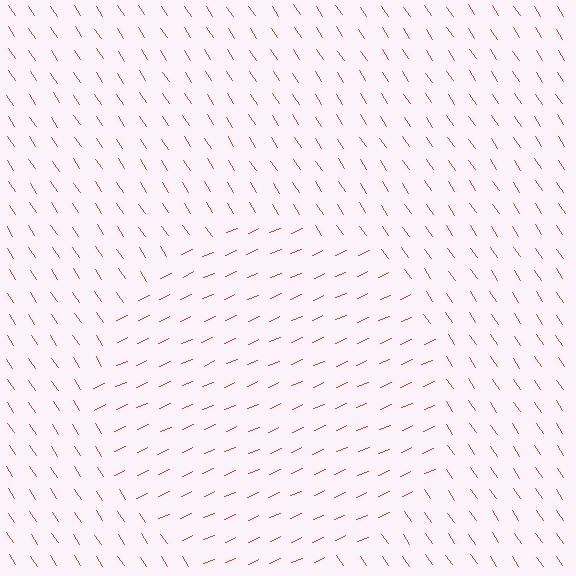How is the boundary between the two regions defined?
The boundary is defined purely by a change in line orientation (approximately 80 degrees difference). All lines are the same color and thickness.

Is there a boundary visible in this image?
Yes, there is a texture boundary formed by a change in line orientation.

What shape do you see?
I see a circle.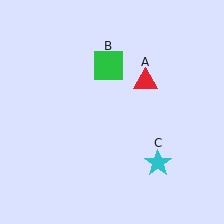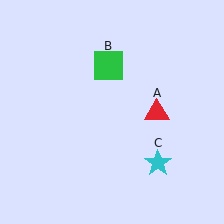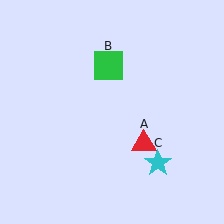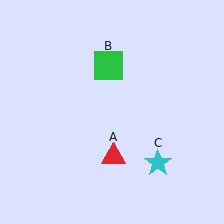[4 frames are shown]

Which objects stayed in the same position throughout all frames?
Green square (object B) and cyan star (object C) remained stationary.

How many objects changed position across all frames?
1 object changed position: red triangle (object A).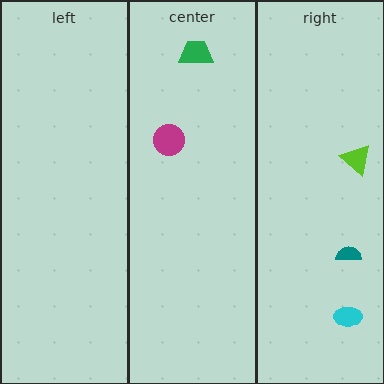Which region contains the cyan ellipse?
The right region.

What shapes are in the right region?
The lime triangle, the cyan ellipse, the teal semicircle.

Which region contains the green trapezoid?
The center region.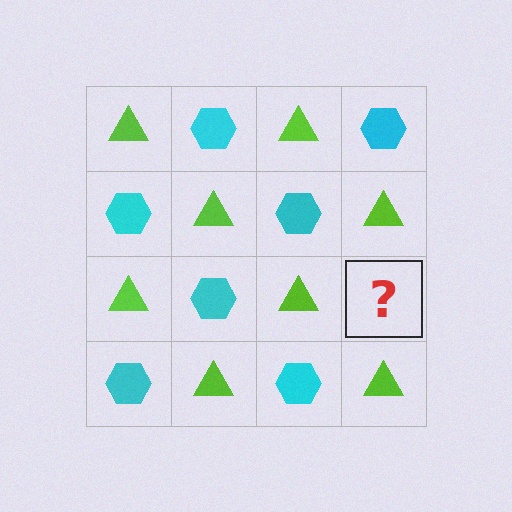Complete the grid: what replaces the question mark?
The question mark should be replaced with a cyan hexagon.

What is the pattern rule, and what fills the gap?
The rule is that it alternates lime triangle and cyan hexagon in a checkerboard pattern. The gap should be filled with a cyan hexagon.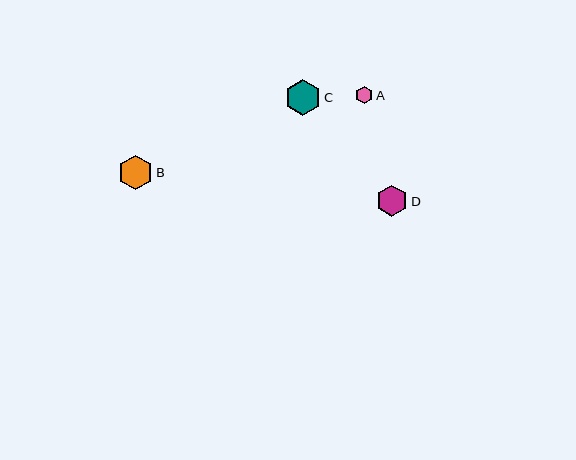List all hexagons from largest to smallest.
From largest to smallest: C, B, D, A.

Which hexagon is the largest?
Hexagon C is the largest with a size of approximately 36 pixels.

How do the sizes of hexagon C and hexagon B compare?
Hexagon C and hexagon B are approximately the same size.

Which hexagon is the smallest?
Hexagon A is the smallest with a size of approximately 17 pixels.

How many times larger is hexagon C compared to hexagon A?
Hexagon C is approximately 2.1 times the size of hexagon A.